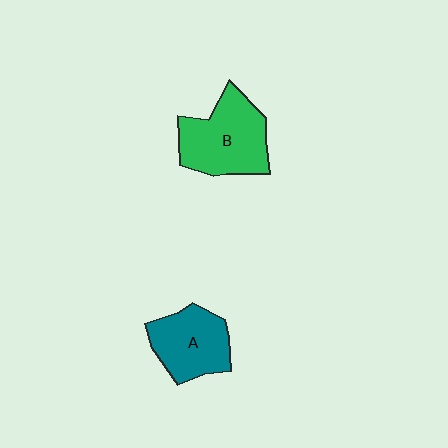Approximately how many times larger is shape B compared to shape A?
Approximately 1.3 times.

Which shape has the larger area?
Shape B (green).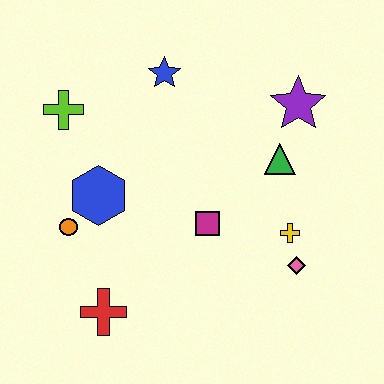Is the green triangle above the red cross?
Yes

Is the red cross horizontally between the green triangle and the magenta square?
No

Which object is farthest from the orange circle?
The purple star is farthest from the orange circle.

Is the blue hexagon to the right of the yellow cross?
No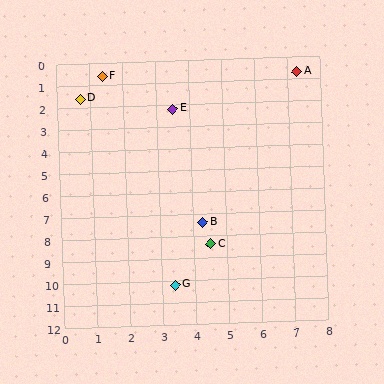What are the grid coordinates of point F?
Point F is at approximately (1.4, 0.6).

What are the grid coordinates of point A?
Point A is at approximately (7.3, 0.7).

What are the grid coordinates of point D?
Point D is at approximately (0.7, 1.6).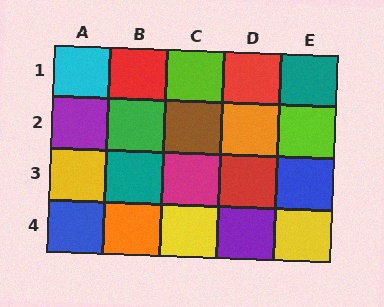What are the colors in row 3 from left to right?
Yellow, teal, magenta, red, blue.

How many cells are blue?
2 cells are blue.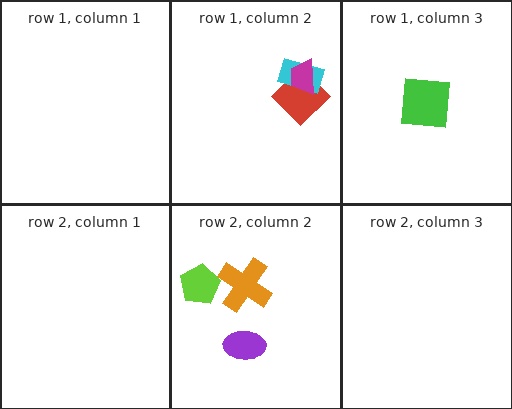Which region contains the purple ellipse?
The row 2, column 2 region.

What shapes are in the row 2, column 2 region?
The lime pentagon, the purple ellipse, the orange cross.